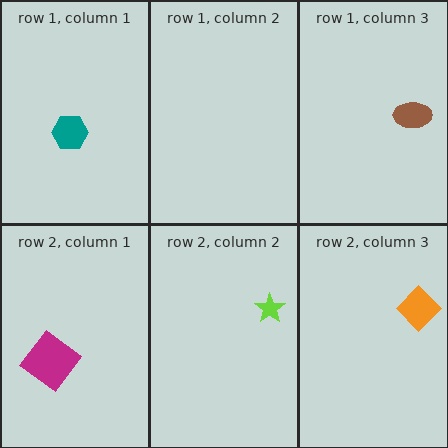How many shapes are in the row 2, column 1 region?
1.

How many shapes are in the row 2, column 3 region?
1.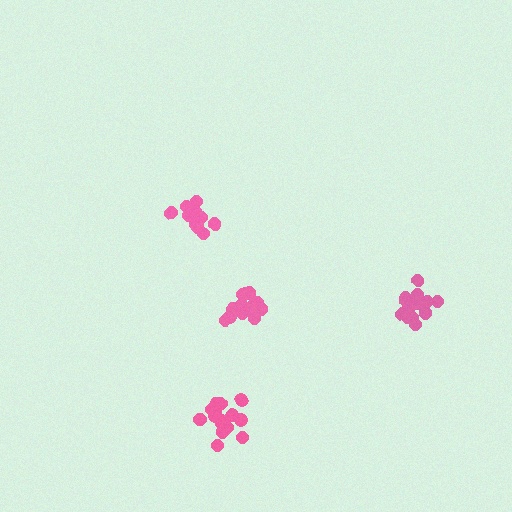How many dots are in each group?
Group 1: 18 dots, Group 2: 13 dots, Group 3: 16 dots, Group 4: 15 dots (62 total).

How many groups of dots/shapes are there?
There are 4 groups.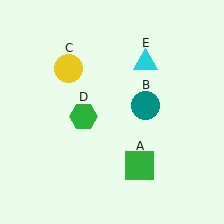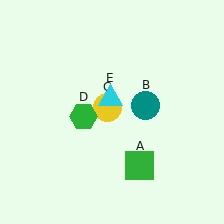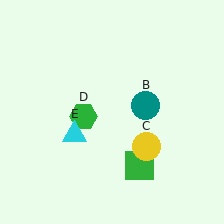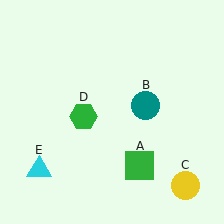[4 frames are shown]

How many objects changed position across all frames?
2 objects changed position: yellow circle (object C), cyan triangle (object E).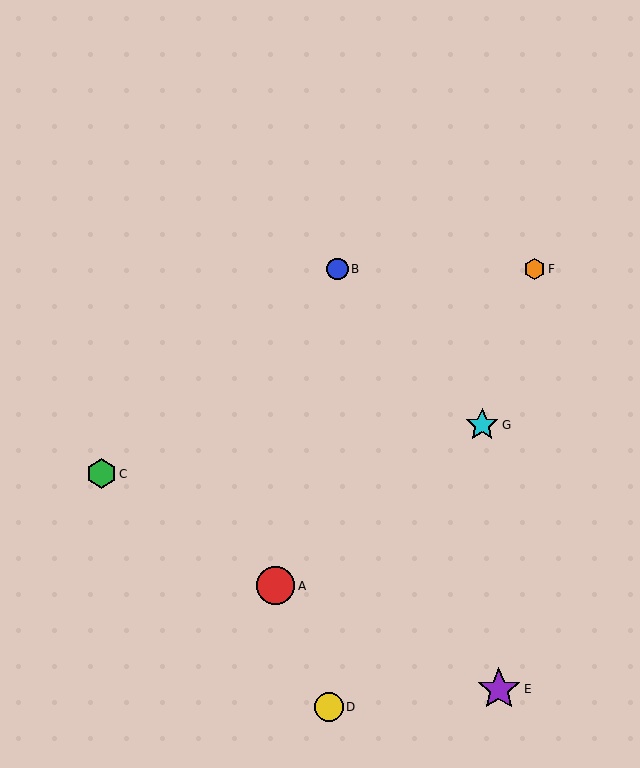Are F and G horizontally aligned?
No, F is at y≈269 and G is at y≈425.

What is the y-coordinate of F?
Object F is at y≈269.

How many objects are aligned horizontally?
2 objects (B, F) are aligned horizontally.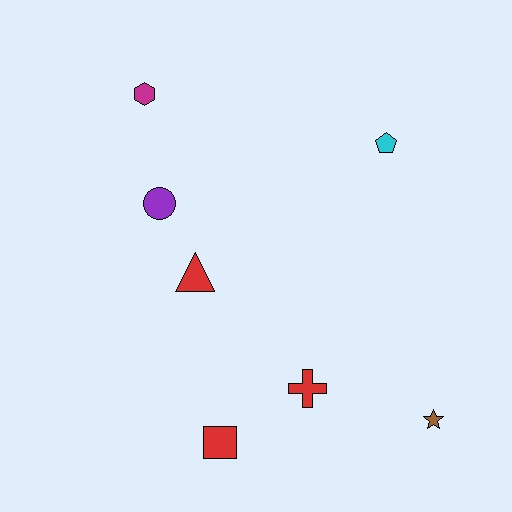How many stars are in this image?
There is 1 star.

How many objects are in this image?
There are 7 objects.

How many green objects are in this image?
There are no green objects.